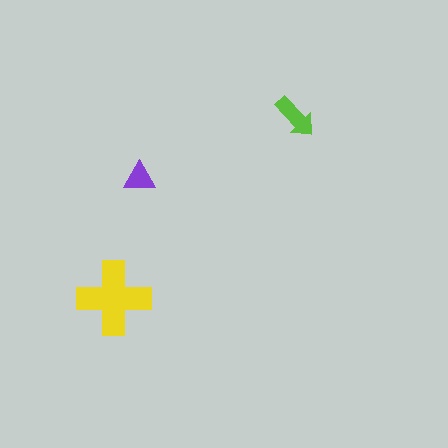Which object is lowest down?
The yellow cross is bottommost.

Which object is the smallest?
The purple triangle.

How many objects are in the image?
There are 3 objects in the image.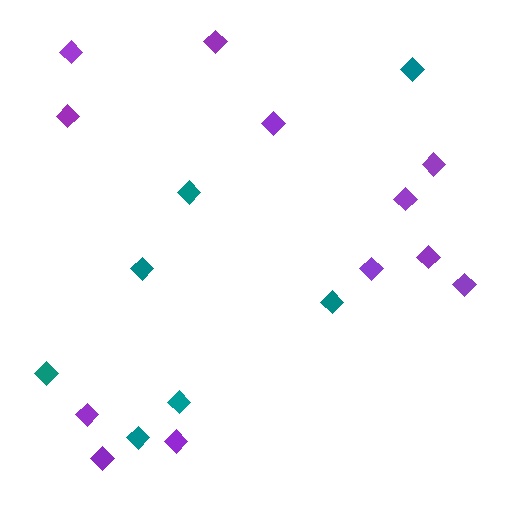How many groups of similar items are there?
There are 2 groups: one group of teal diamonds (7) and one group of purple diamonds (12).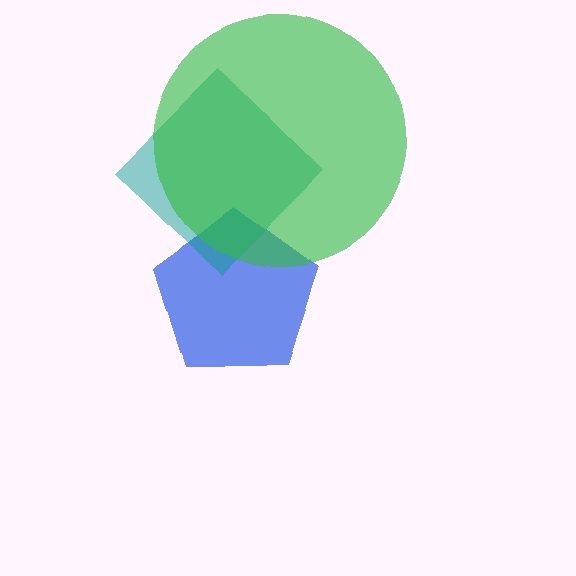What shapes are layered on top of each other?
The layered shapes are: a blue pentagon, a teal diamond, a green circle.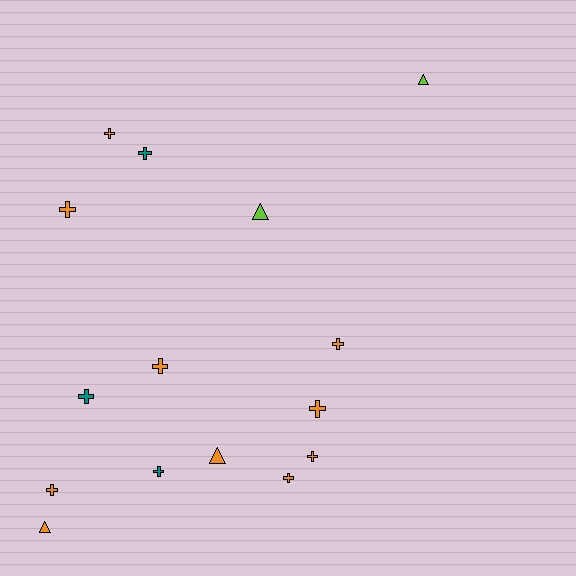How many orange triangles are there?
There are 2 orange triangles.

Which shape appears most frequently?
Cross, with 11 objects.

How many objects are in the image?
There are 15 objects.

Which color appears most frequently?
Orange, with 10 objects.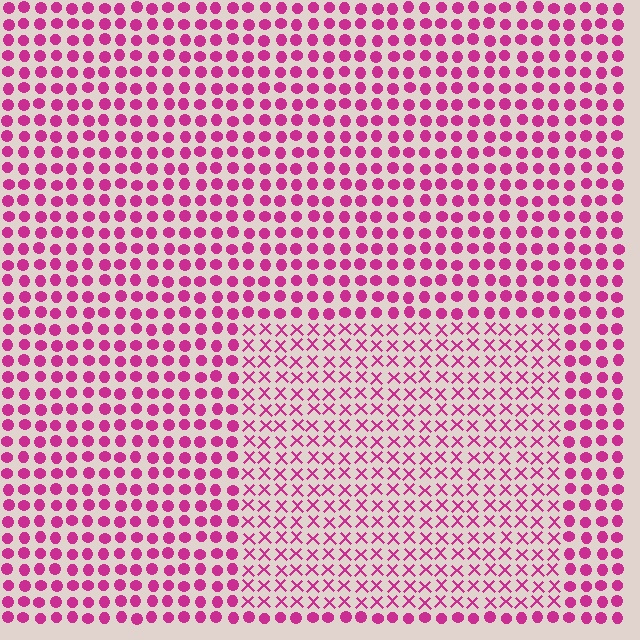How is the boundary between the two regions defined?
The boundary is defined by a change in element shape: X marks inside vs. circles outside. All elements share the same color and spacing.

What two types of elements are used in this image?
The image uses X marks inside the rectangle region and circles outside it.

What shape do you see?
I see a rectangle.